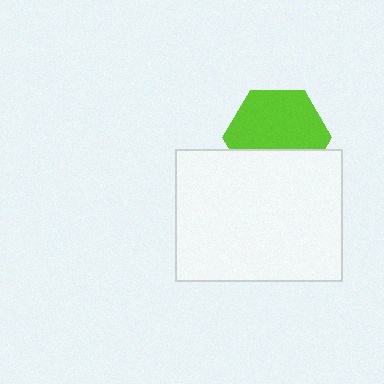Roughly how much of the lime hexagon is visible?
Most of it is visible (roughly 66%).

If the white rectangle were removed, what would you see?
You would see the complete lime hexagon.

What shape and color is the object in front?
The object in front is a white rectangle.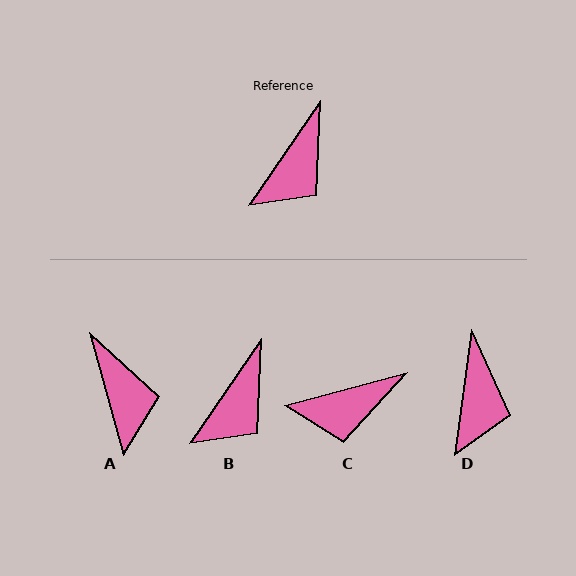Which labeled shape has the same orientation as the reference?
B.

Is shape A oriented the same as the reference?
No, it is off by about 50 degrees.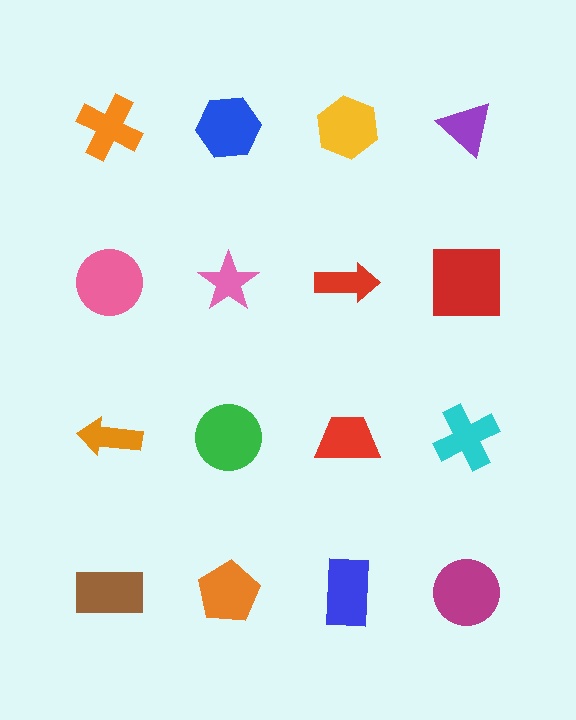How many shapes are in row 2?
4 shapes.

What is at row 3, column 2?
A green circle.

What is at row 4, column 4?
A magenta circle.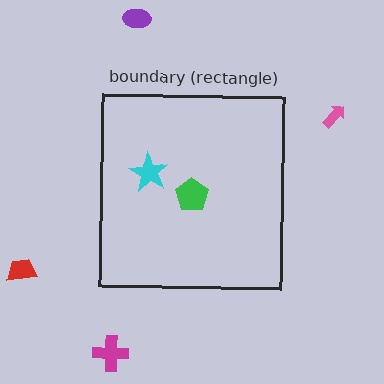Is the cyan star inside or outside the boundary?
Inside.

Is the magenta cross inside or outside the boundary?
Outside.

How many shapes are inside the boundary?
2 inside, 4 outside.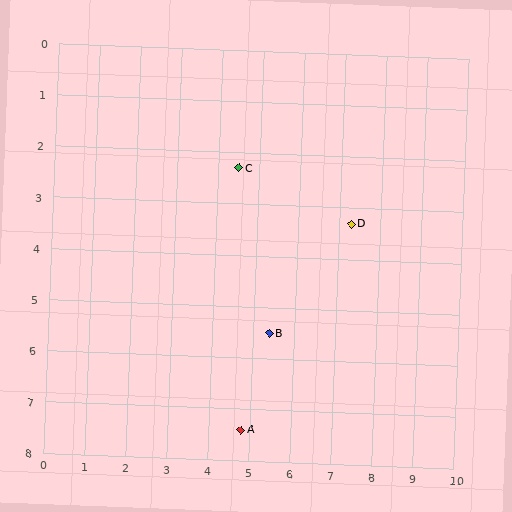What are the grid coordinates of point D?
Point D is at approximately (7.3, 3.3).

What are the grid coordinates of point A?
Point A is at approximately (4.8, 7.4).